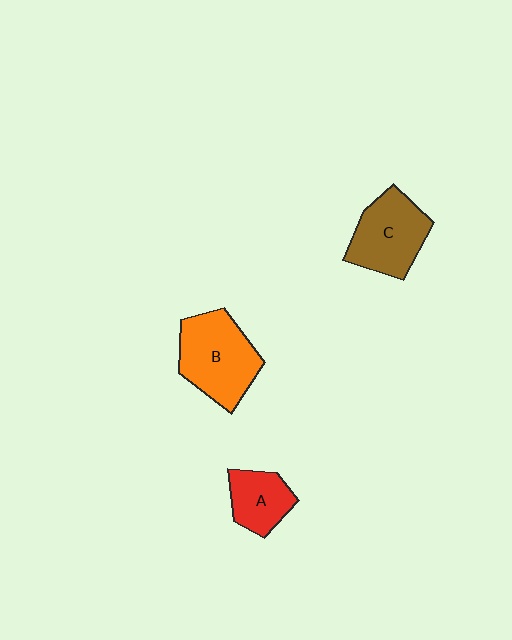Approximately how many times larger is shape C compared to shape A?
Approximately 1.5 times.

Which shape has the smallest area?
Shape A (red).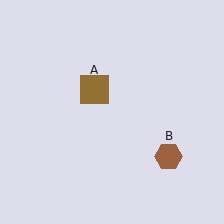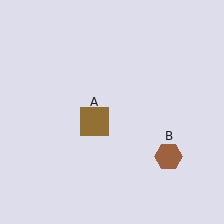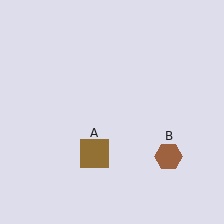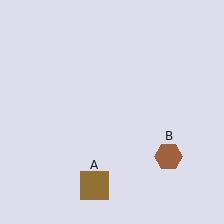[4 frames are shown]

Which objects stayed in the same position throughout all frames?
Brown hexagon (object B) remained stationary.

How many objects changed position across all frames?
1 object changed position: brown square (object A).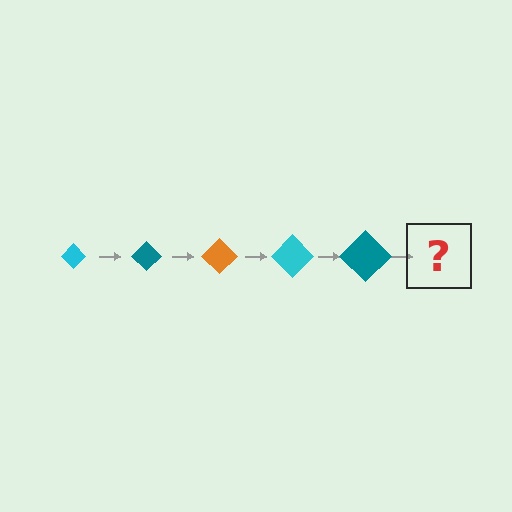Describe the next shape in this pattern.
It should be an orange diamond, larger than the previous one.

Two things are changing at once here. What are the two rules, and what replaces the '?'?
The two rules are that the diamond grows larger each step and the color cycles through cyan, teal, and orange. The '?' should be an orange diamond, larger than the previous one.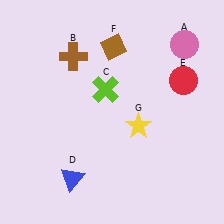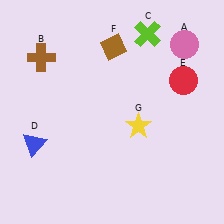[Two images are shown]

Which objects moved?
The objects that moved are: the brown cross (B), the lime cross (C), the blue triangle (D).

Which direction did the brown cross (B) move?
The brown cross (B) moved left.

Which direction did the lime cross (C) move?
The lime cross (C) moved up.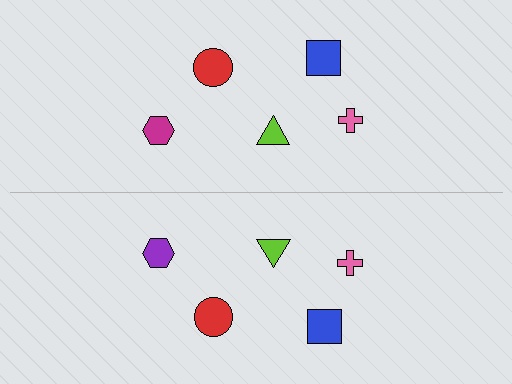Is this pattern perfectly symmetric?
No, the pattern is not perfectly symmetric. The purple hexagon on the bottom side breaks the symmetry — its mirror counterpart is magenta.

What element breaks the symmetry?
The purple hexagon on the bottom side breaks the symmetry — its mirror counterpart is magenta.